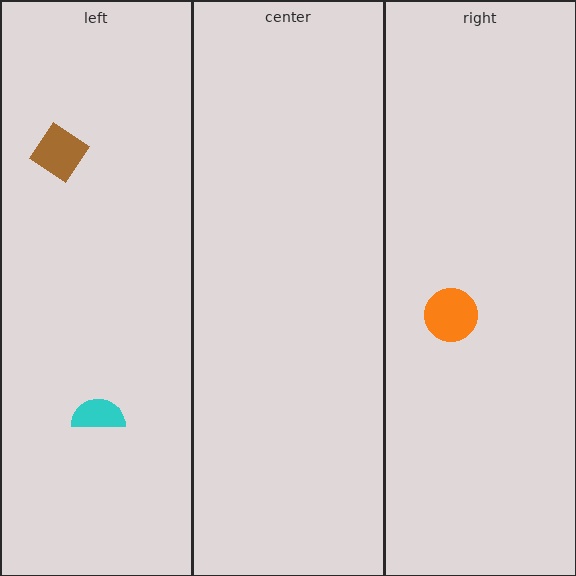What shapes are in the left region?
The brown diamond, the cyan semicircle.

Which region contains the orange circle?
The right region.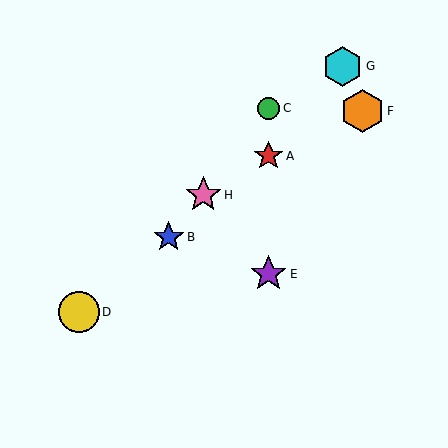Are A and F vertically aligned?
No, A is at x≈269 and F is at x≈363.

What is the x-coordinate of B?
Object B is at x≈169.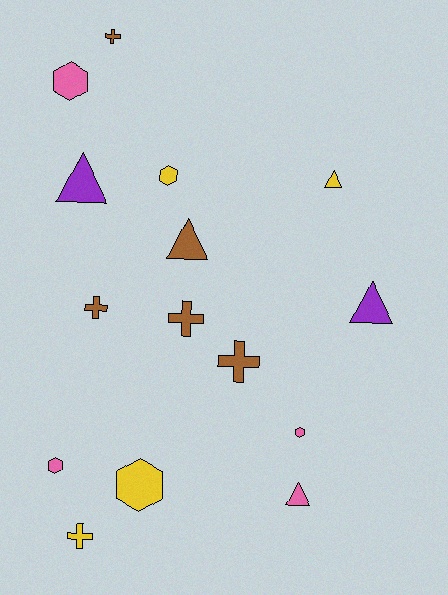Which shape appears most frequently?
Hexagon, with 5 objects.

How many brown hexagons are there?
There are no brown hexagons.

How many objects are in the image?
There are 15 objects.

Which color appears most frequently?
Brown, with 5 objects.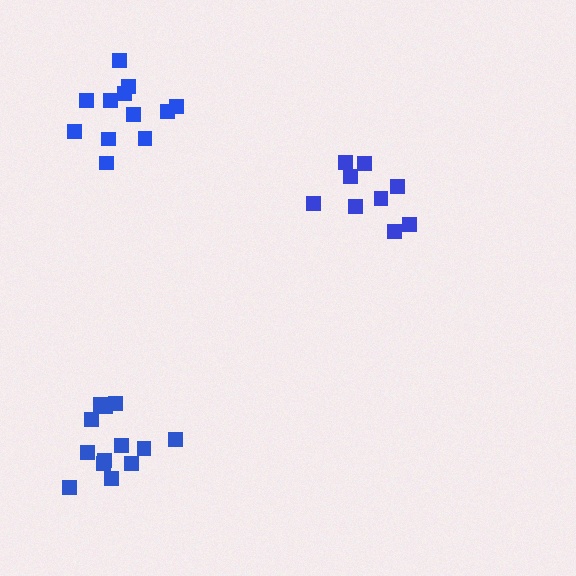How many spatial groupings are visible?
There are 3 spatial groupings.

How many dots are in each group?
Group 1: 12 dots, Group 2: 13 dots, Group 3: 9 dots (34 total).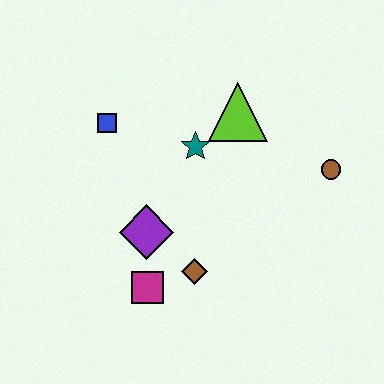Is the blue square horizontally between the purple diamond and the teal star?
No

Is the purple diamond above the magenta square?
Yes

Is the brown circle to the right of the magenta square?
Yes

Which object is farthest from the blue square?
The brown circle is farthest from the blue square.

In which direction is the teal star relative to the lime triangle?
The teal star is to the left of the lime triangle.